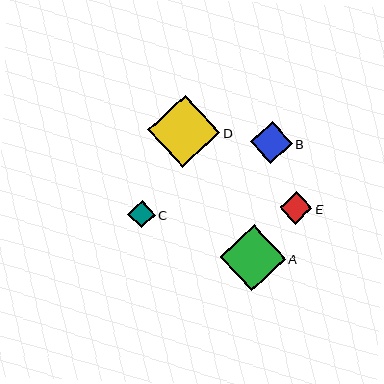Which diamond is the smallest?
Diamond C is the smallest with a size of approximately 28 pixels.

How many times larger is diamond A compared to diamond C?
Diamond A is approximately 2.4 times the size of diamond C.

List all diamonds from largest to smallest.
From largest to smallest: D, A, B, E, C.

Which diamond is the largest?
Diamond D is the largest with a size of approximately 73 pixels.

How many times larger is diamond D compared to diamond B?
Diamond D is approximately 1.7 times the size of diamond B.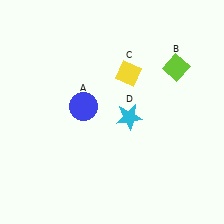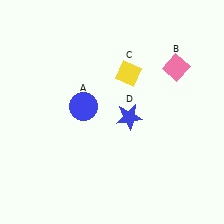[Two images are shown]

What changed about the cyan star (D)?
In Image 1, D is cyan. In Image 2, it changed to blue.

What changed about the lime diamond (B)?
In Image 1, B is lime. In Image 2, it changed to pink.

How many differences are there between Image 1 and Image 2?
There are 2 differences between the two images.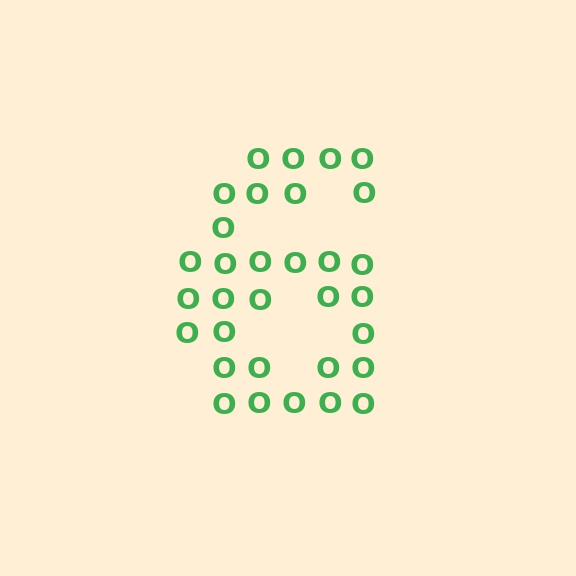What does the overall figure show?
The overall figure shows the digit 6.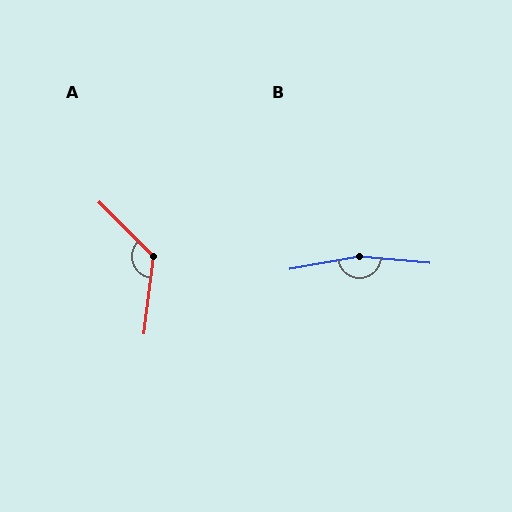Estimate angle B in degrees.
Approximately 164 degrees.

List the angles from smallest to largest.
A (128°), B (164°).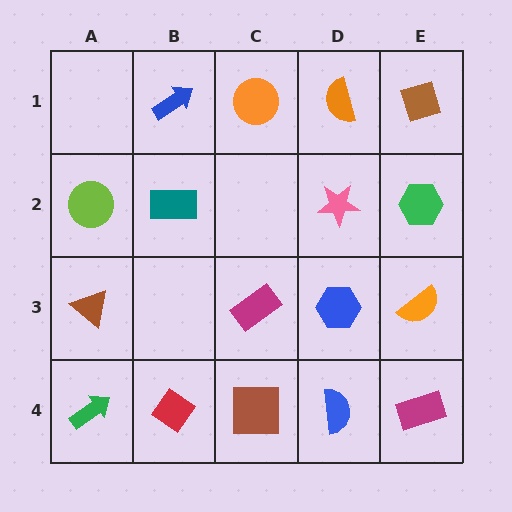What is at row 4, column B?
A red diamond.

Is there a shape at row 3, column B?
No, that cell is empty.